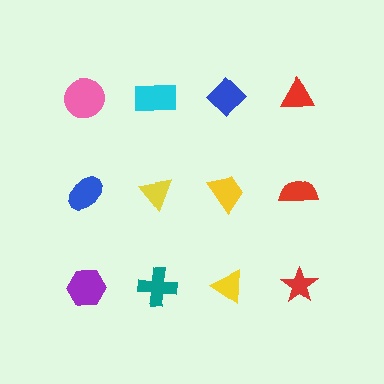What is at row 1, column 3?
A blue diamond.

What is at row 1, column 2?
A cyan rectangle.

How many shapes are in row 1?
4 shapes.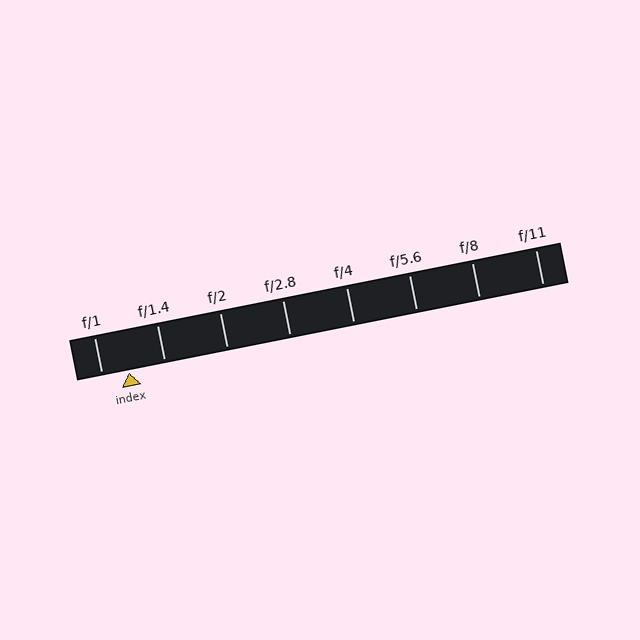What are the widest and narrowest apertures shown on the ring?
The widest aperture shown is f/1 and the narrowest is f/11.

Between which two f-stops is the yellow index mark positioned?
The index mark is between f/1 and f/1.4.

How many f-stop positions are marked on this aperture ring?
There are 8 f-stop positions marked.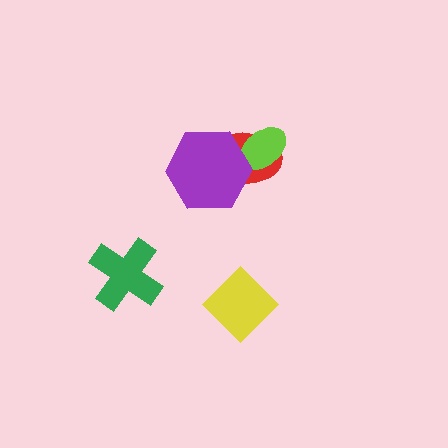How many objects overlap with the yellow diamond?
0 objects overlap with the yellow diamond.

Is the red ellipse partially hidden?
Yes, it is partially covered by another shape.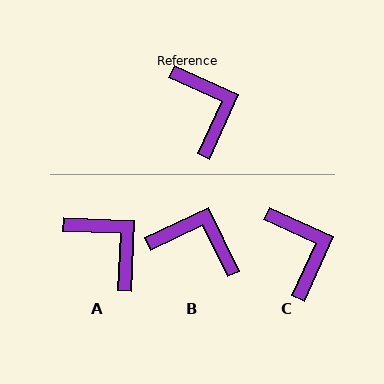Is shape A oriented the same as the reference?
No, it is off by about 22 degrees.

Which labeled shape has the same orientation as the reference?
C.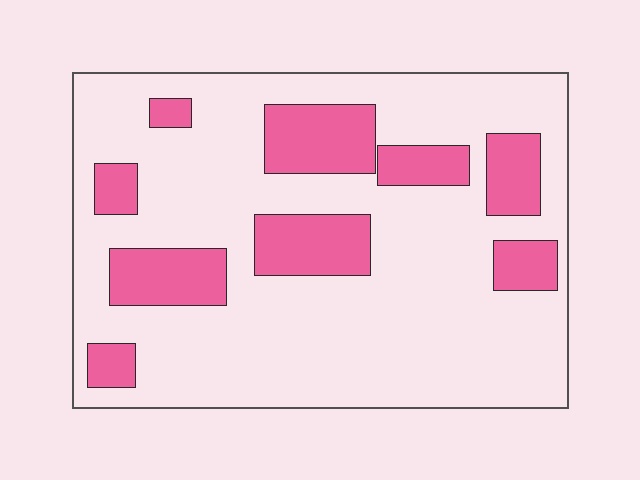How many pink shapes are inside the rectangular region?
9.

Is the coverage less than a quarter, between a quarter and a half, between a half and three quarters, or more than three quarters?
Less than a quarter.